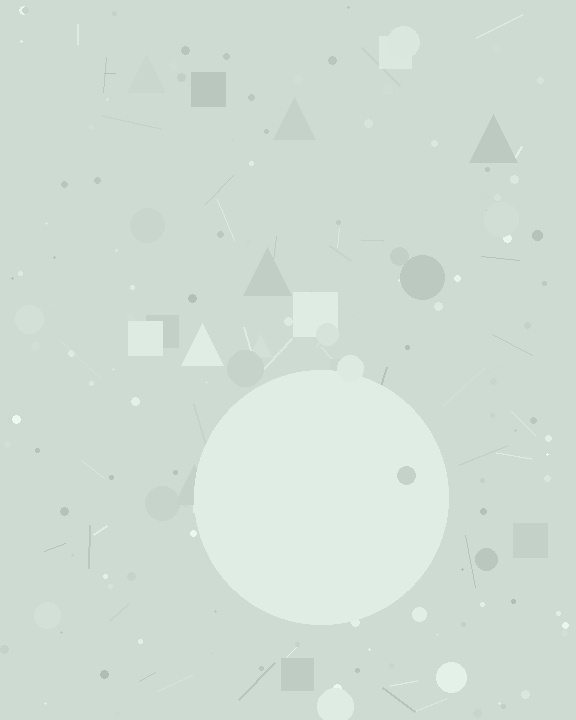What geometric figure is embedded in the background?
A circle is embedded in the background.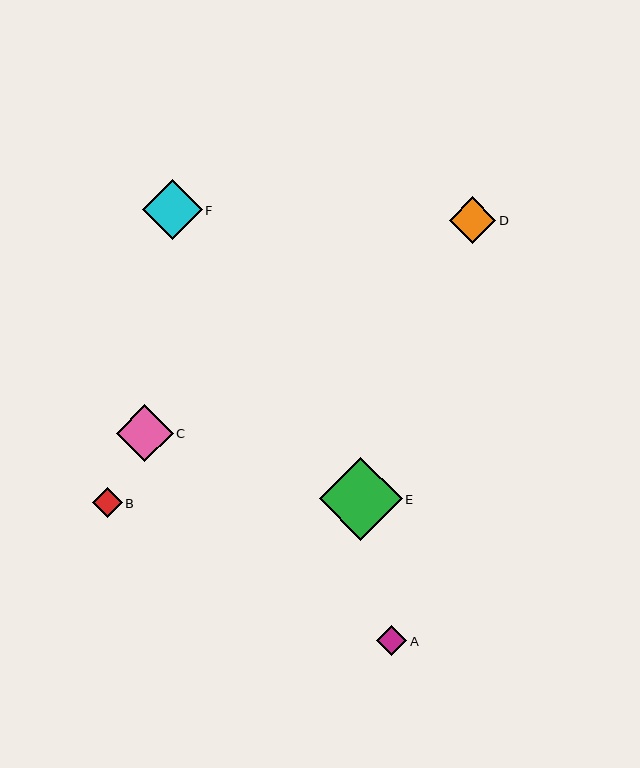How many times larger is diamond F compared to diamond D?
Diamond F is approximately 1.3 times the size of diamond D.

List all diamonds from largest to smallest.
From largest to smallest: E, F, C, D, A, B.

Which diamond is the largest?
Diamond E is the largest with a size of approximately 83 pixels.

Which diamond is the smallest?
Diamond B is the smallest with a size of approximately 30 pixels.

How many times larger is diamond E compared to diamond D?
Diamond E is approximately 1.8 times the size of diamond D.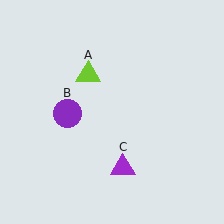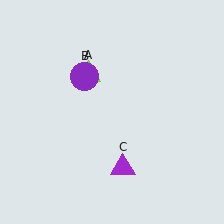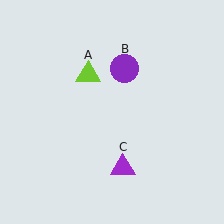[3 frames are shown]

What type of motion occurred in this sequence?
The purple circle (object B) rotated clockwise around the center of the scene.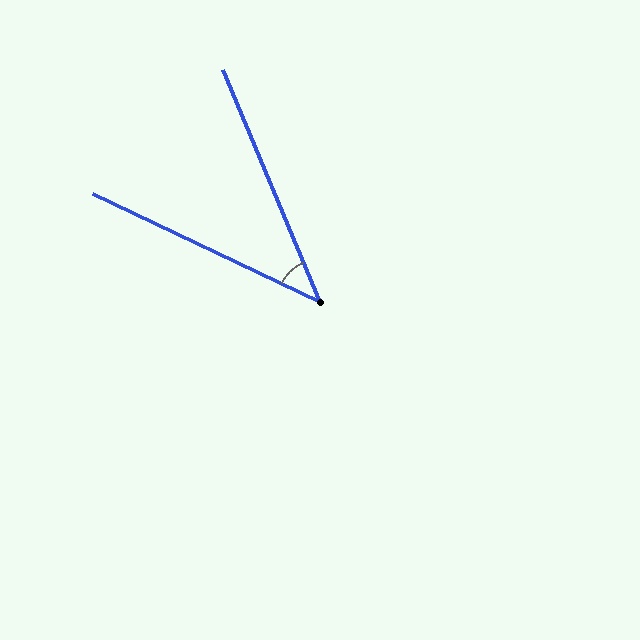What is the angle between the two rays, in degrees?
Approximately 42 degrees.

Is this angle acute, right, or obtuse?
It is acute.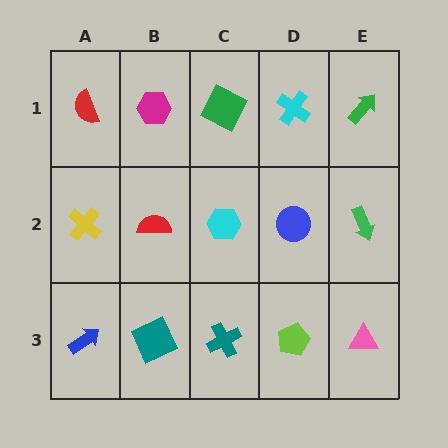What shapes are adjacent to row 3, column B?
A red semicircle (row 2, column B), a blue arrow (row 3, column A), a teal cross (row 3, column C).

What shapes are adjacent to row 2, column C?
A green square (row 1, column C), a teal cross (row 3, column C), a red semicircle (row 2, column B), a blue circle (row 2, column D).